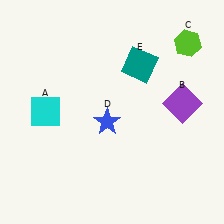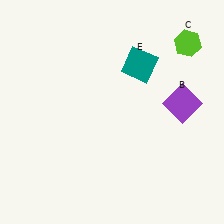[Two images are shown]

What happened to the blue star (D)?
The blue star (D) was removed in Image 2. It was in the bottom-left area of Image 1.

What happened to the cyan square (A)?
The cyan square (A) was removed in Image 2. It was in the top-left area of Image 1.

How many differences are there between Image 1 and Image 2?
There are 2 differences between the two images.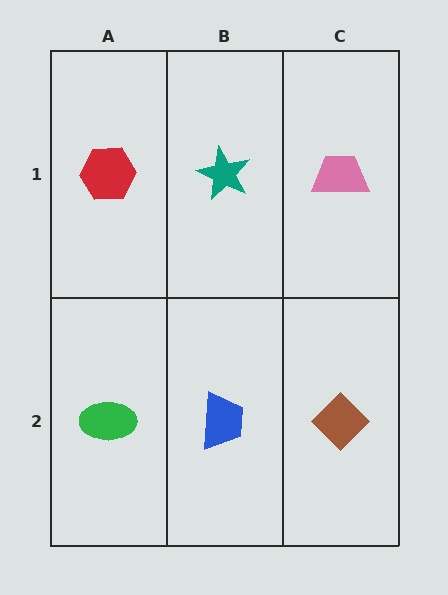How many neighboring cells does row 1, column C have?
2.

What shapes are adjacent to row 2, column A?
A red hexagon (row 1, column A), a blue trapezoid (row 2, column B).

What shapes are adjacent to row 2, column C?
A pink trapezoid (row 1, column C), a blue trapezoid (row 2, column B).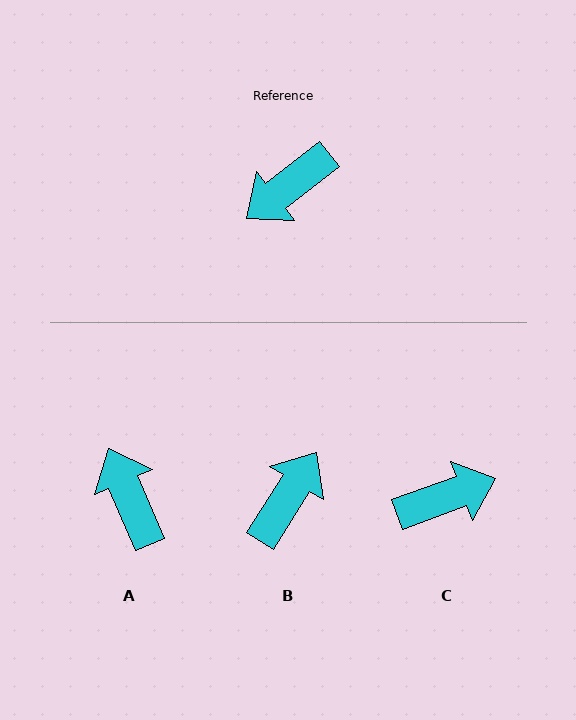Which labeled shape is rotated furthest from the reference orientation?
C, about 162 degrees away.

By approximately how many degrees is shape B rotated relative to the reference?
Approximately 160 degrees clockwise.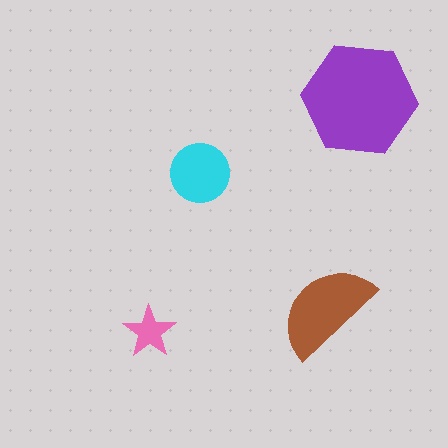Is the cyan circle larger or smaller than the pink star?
Larger.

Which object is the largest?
The purple hexagon.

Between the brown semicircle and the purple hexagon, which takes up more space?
The purple hexagon.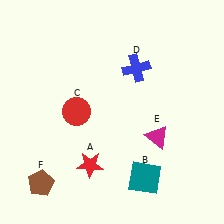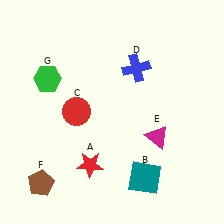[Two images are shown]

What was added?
A green hexagon (G) was added in Image 2.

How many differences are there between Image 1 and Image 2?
There is 1 difference between the two images.